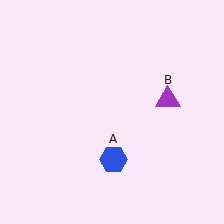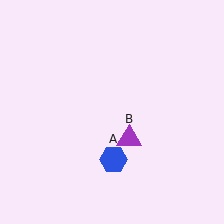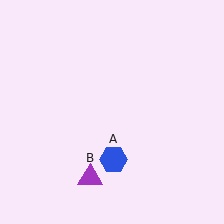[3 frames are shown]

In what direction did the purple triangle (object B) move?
The purple triangle (object B) moved down and to the left.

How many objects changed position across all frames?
1 object changed position: purple triangle (object B).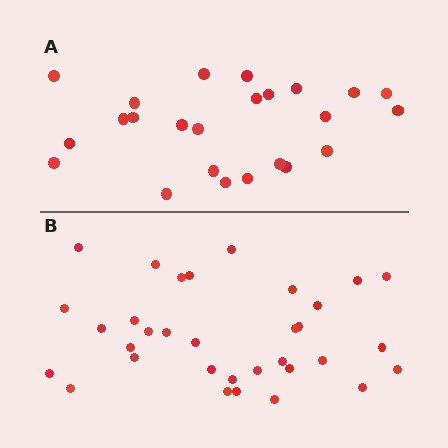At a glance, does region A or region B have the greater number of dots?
Region B (the bottom region) has more dots.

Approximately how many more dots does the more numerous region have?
Region B has roughly 8 or so more dots than region A.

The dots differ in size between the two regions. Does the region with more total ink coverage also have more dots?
No. Region A has more total ink coverage because its dots are larger, but region B actually contains more individual dots. Total area can be misleading — the number of items is what matters here.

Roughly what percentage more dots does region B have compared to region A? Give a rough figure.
About 40% more.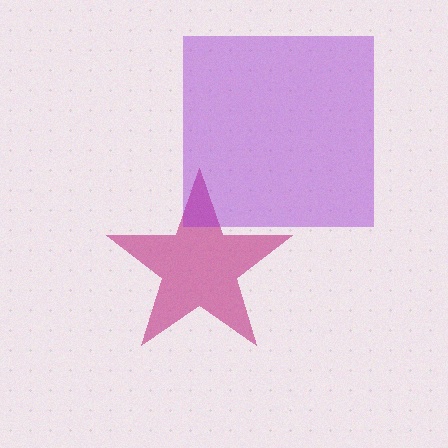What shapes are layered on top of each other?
The layered shapes are: a magenta star, a purple square.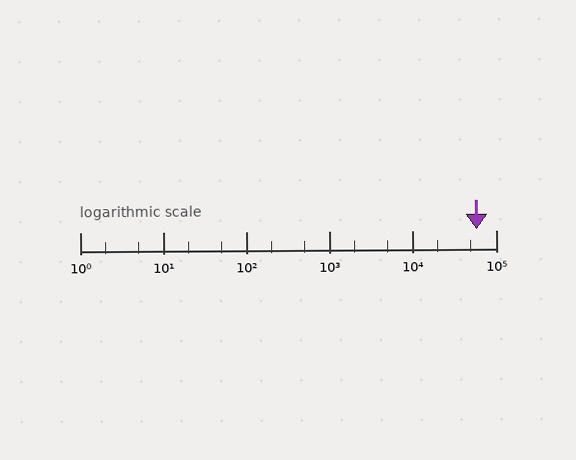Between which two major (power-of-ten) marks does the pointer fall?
The pointer is between 10000 and 100000.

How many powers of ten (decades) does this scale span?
The scale spans 5 decades, from 1 to 100000.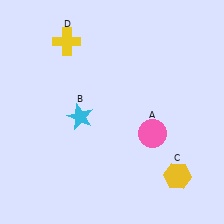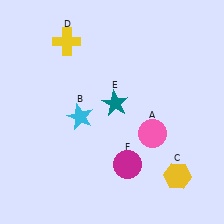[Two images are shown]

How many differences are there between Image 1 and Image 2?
There are 2 differences between the two images.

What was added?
A teal star (E), a magenta circle (F) were added in Image 2.